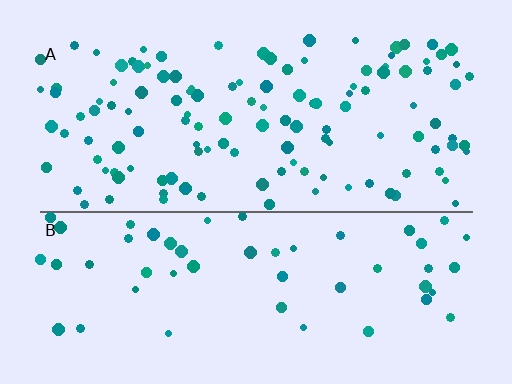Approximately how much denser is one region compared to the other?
Approximately 2.4× — region A over region B.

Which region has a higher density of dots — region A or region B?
A (the top).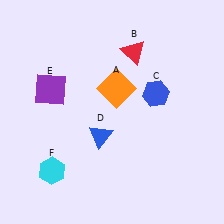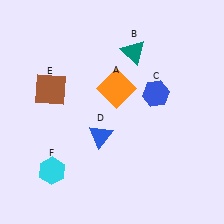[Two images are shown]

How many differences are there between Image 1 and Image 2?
There are 2 differences between the two images.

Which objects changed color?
B changed from red to teal. E changed from purple to brown.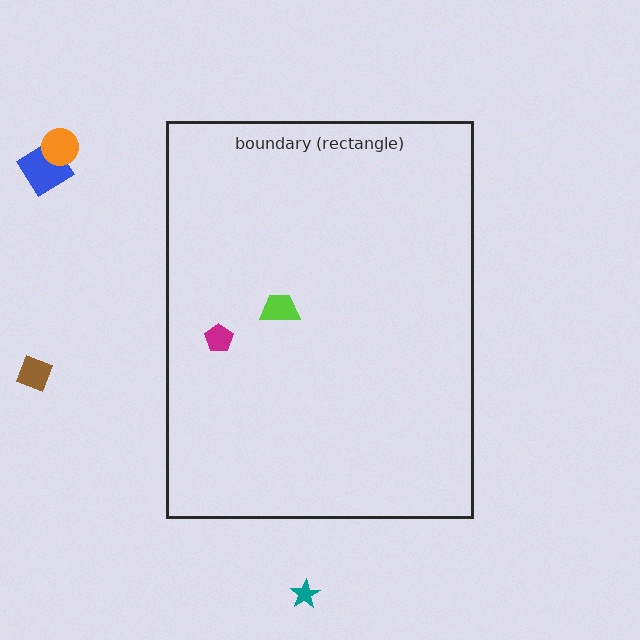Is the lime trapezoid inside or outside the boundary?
Inside.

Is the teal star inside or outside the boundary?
Outside.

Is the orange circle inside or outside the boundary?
Outside.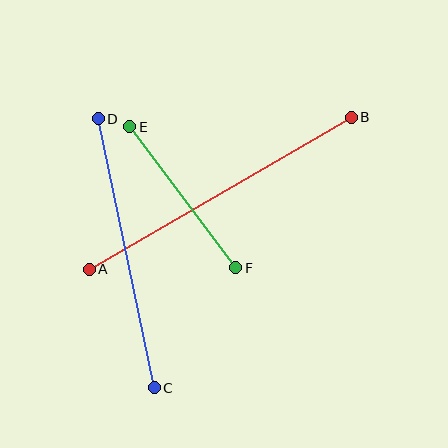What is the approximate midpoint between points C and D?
The midpoint is at approximately (126, 253) pixels.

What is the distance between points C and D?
The distance is approximately 275 pixels.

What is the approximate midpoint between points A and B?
The midpoint is at approximately (220, 193) pixels.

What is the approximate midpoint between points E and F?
The midpoint is at approximately (183, 197) pixels.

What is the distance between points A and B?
The distance is approximately 303 pixels.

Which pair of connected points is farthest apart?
Points A and B are farthest apart.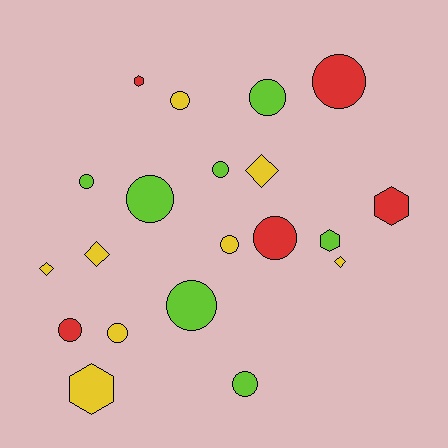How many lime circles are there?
There are 6 lime circles.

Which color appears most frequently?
Yellow, with 8 objects.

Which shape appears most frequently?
Circle, with 12 objects.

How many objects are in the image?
There are 20 objects.